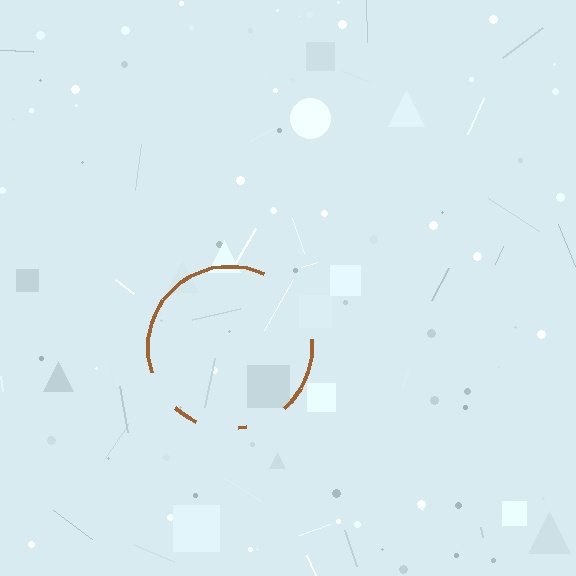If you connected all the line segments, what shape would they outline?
They would outline a circle.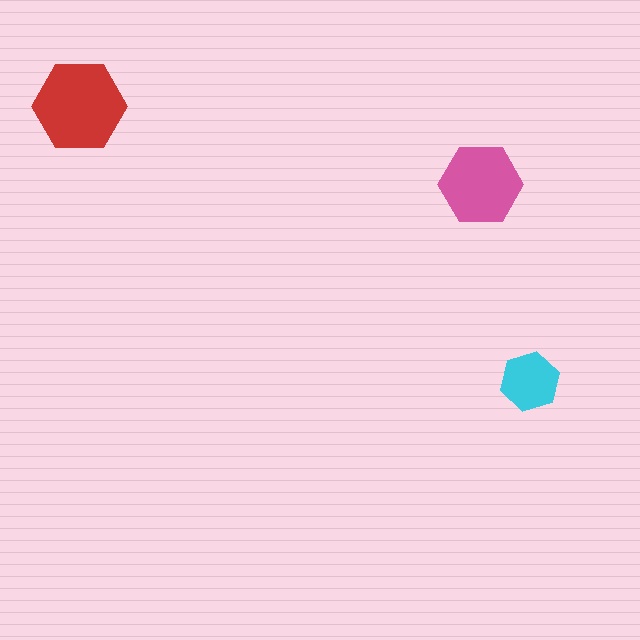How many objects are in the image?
There are 3 objects in the image.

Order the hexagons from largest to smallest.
the red one, the pink one, the cyan one.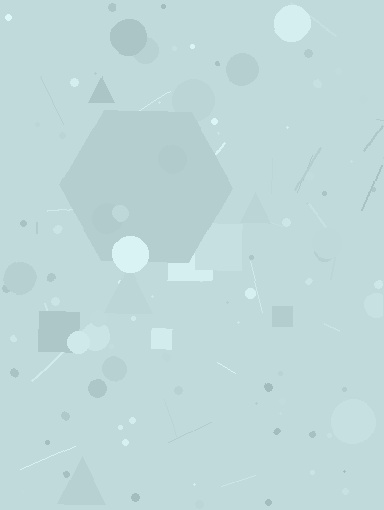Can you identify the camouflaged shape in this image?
The camouflaged shape is a hexagon.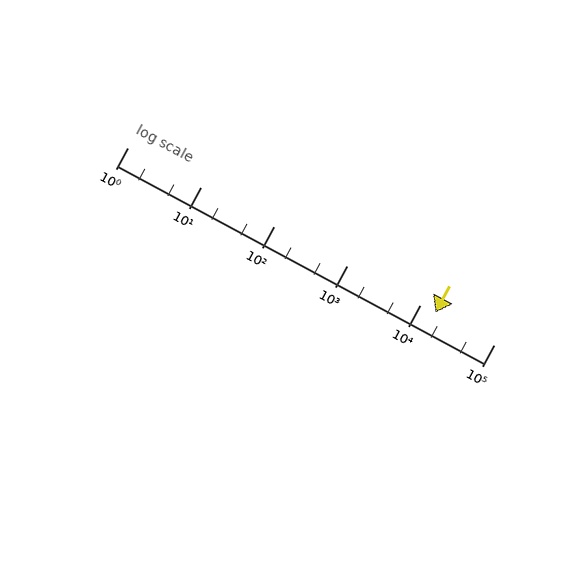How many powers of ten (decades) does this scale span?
The scale spans 5 decades, from 1 to 100000.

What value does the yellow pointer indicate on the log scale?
The pointer indicates approximately 16000.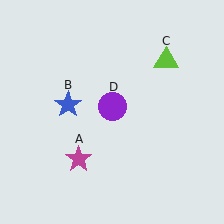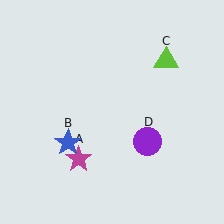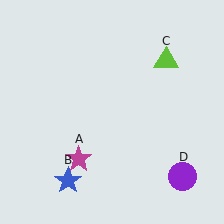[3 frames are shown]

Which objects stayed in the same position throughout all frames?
Magenta star (object A) and lime triangle (object C) remained stationary.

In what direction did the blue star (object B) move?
The blue star (object B) moved down.